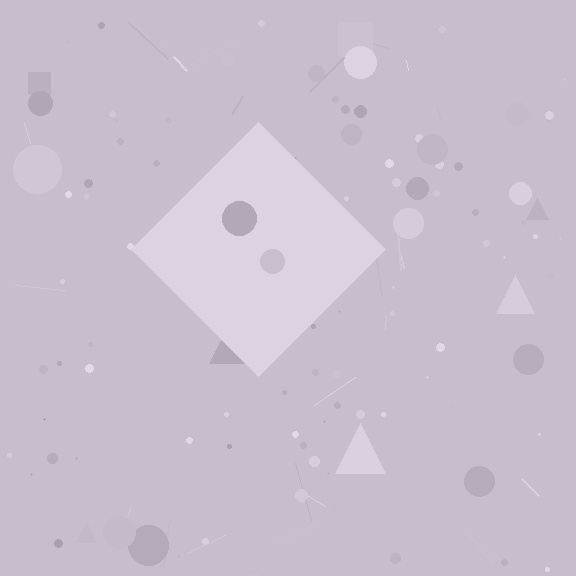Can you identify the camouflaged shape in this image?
The camouflaged shape is a diamond.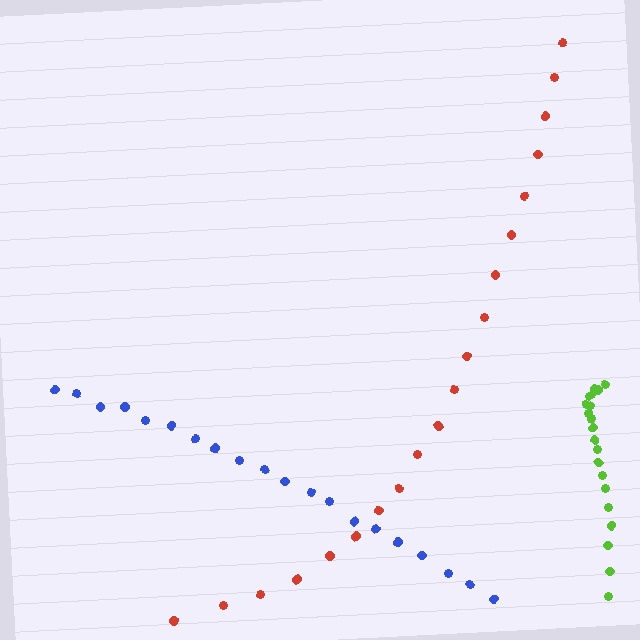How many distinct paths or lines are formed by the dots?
There are 3 distinct paths.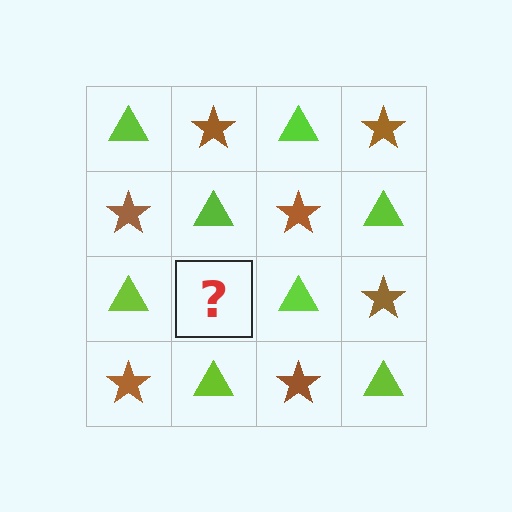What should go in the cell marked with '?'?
The missing cell should contain a brown star.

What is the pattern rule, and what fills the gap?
The rule is that it alternates lime triangle and brown star in a checkerboard pattern. The gap should be filled with a brown star.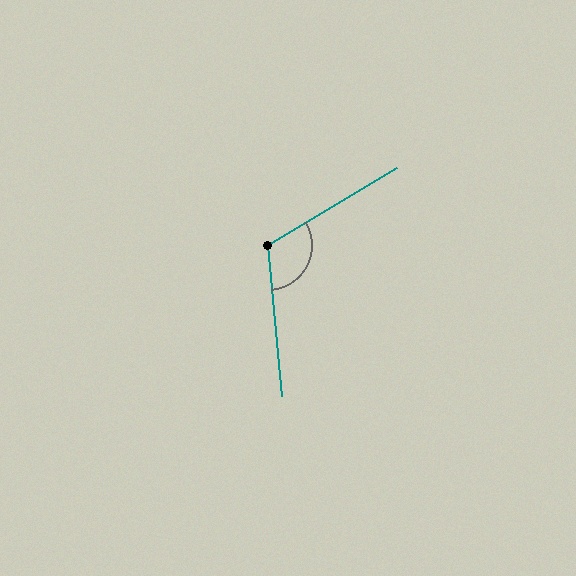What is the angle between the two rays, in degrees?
Approximately 116 degrees.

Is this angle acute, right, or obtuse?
It is obtuse.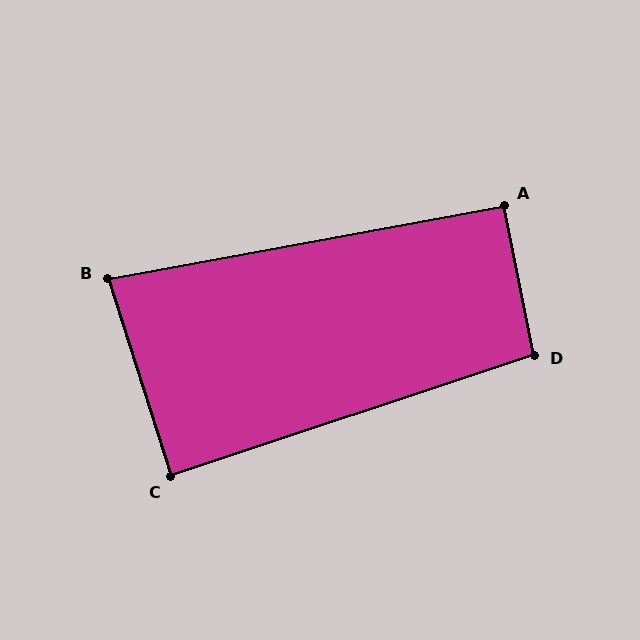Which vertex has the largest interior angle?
D, at approximately 97 degrees.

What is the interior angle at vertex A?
Approximately 91 degrees (approximately right).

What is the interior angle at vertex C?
Approximately 89 degrees (approximately right).